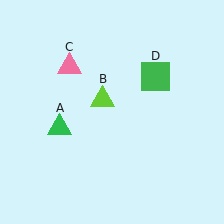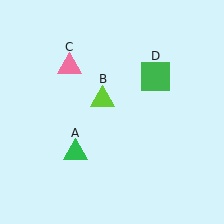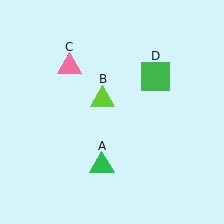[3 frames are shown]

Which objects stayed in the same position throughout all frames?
Lime triangle (object B) and pink triangle (object C) and green square (object D) remained stationary.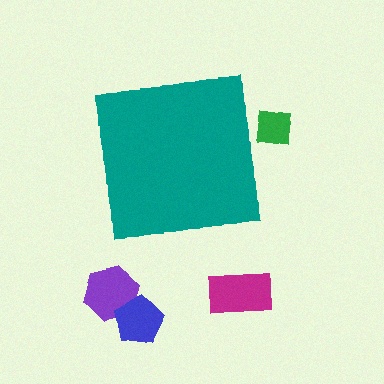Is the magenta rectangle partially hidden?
No, the magenta rectangle is fully visible.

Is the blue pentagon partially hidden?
No, the blue pentagon is fully visible.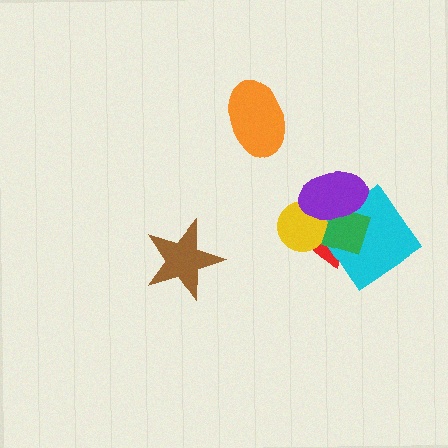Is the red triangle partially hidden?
Yes, it is partially covered by another shape.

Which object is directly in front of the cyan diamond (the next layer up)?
The green diamond is directly in front of the cyan diamond.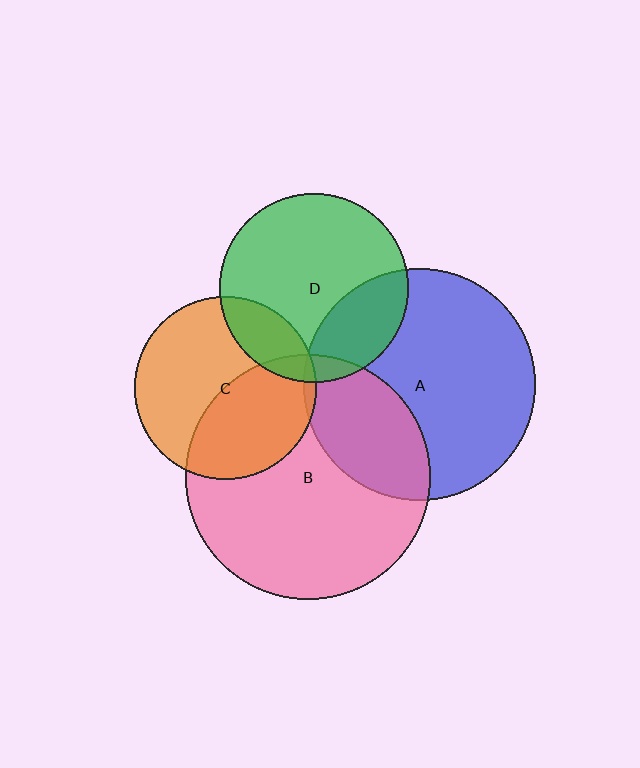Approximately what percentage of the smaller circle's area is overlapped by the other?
Approximately 30%.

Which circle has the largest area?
Circle B (pink).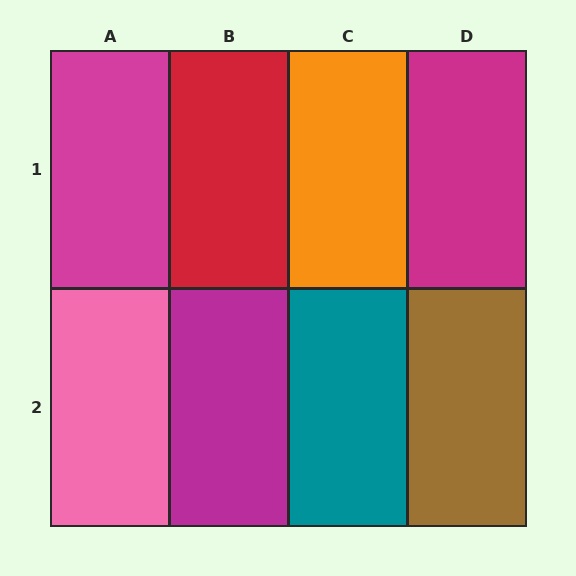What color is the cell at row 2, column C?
Teal.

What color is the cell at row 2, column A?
Pink.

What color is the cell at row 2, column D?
Brown.